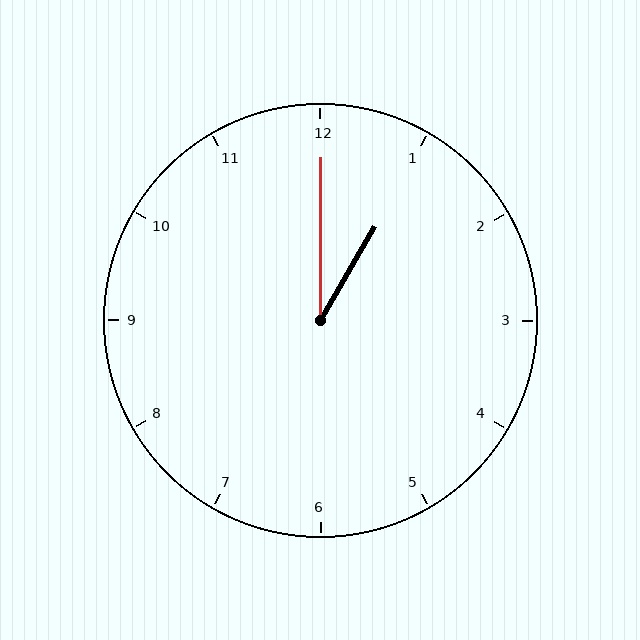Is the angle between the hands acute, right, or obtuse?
It is acute.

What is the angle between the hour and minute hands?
Approximately 30 degrees.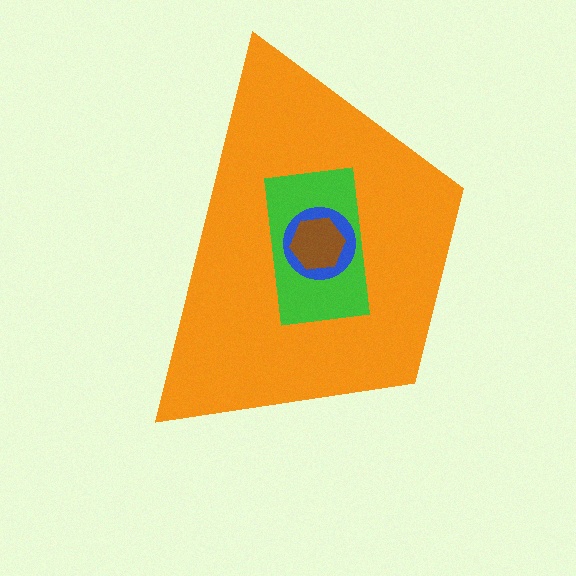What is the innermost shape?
The brown hexagon.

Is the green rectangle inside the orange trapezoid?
Yes.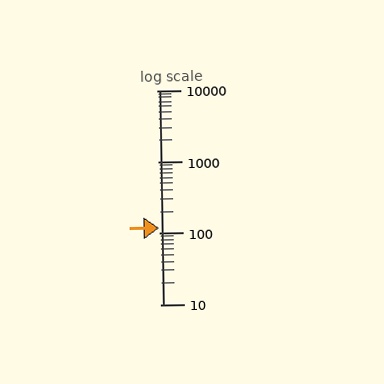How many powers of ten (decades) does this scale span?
The scale spans 3 decades, from 10 to 10000.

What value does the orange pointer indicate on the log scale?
The pointer indicates approximately 120.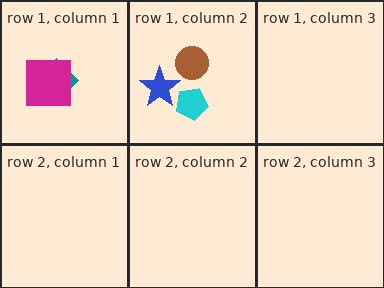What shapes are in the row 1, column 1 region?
The teal diamond, the magenta square.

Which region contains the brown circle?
The row 1, column 2 region.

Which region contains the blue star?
The row 1, column 2 region.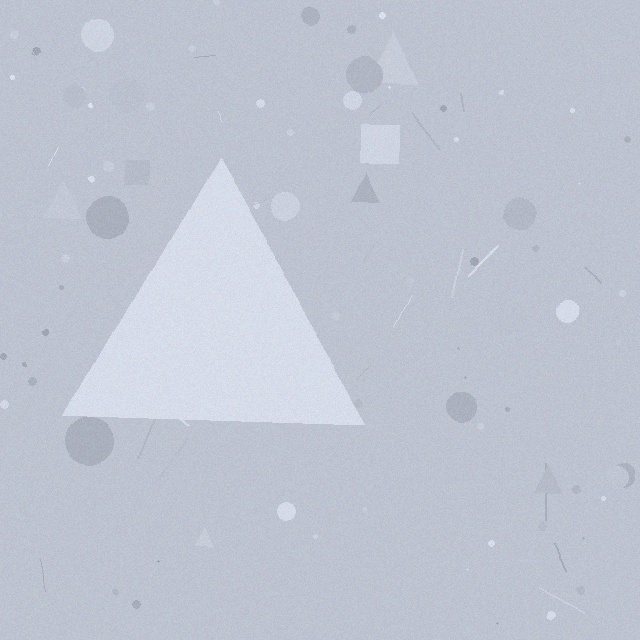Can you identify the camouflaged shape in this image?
The camouflaged shape is a triangle.